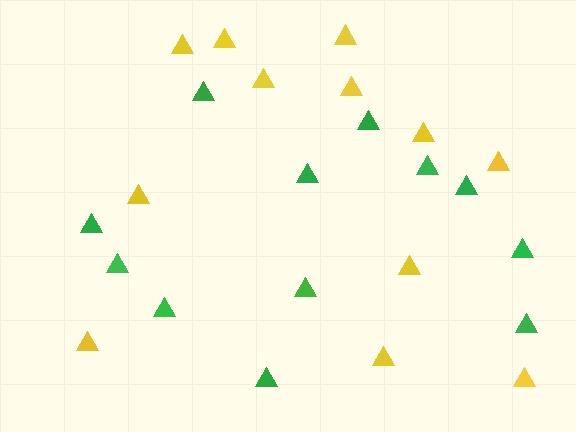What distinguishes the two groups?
There are 2 groups: one group of yellow triangles (12) and one group of green triangles (12).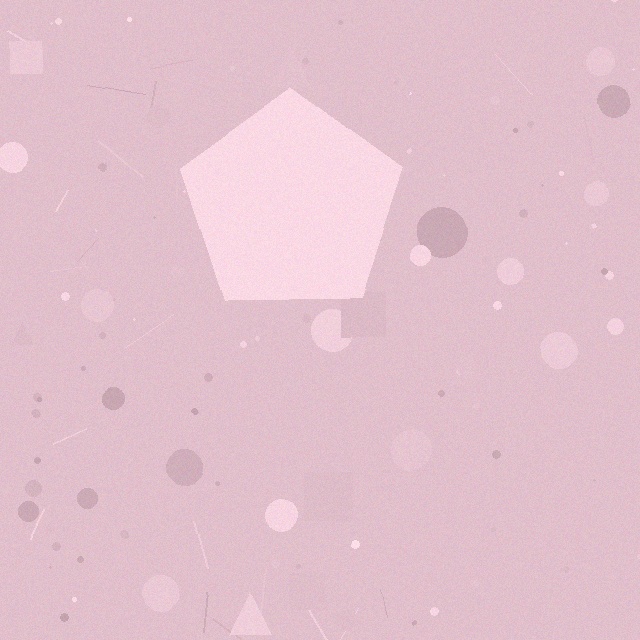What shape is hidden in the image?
A pentagon is hidden in the image.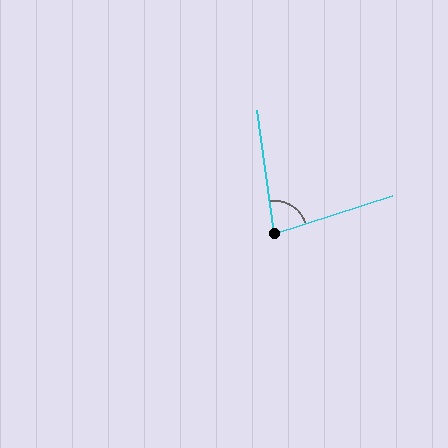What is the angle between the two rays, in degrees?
Approximately 80 degrees.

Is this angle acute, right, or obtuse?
It is acute.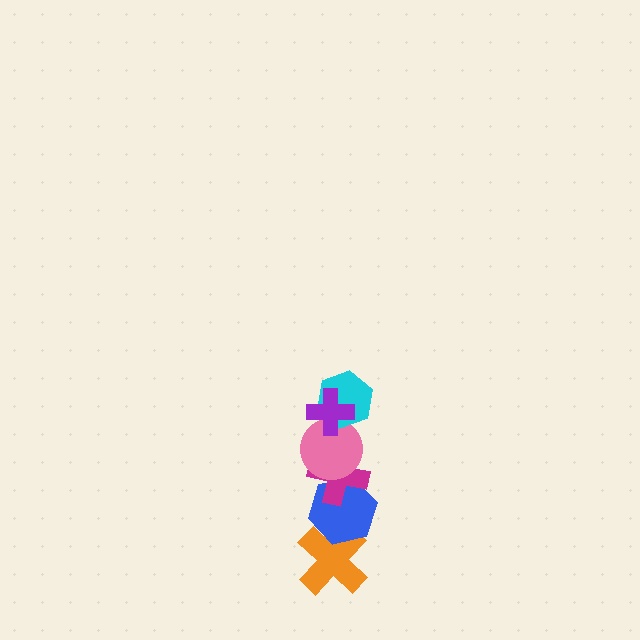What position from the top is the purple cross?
The purple cross is 1st from the top.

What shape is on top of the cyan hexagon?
The purple cross is on top of the cyan hexagon.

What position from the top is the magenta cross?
The magenta cross is 4th from the top.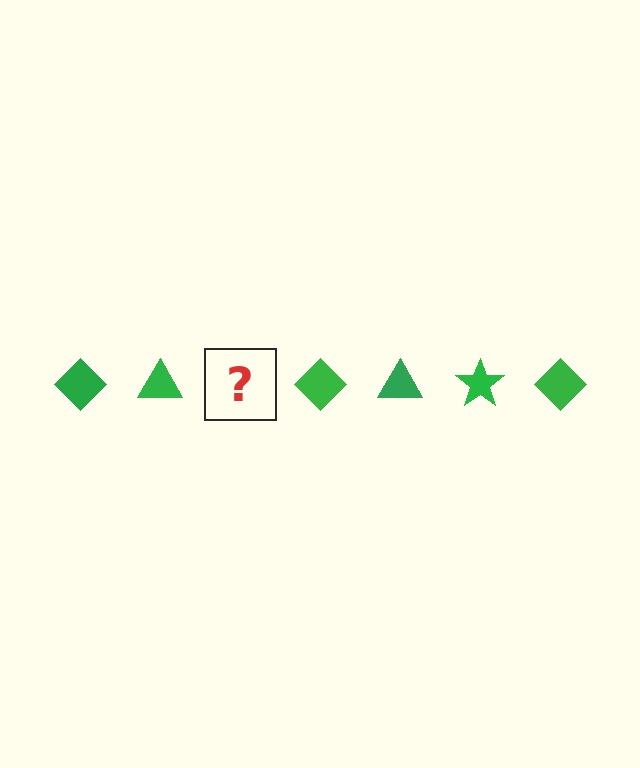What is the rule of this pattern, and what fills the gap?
The rule is that the pattern cycles through diamond, triangle, star shapes in green. The gap should be filled with a green star.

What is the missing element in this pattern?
The missing element is a green star.